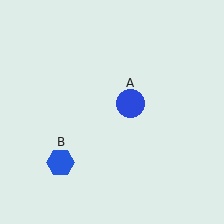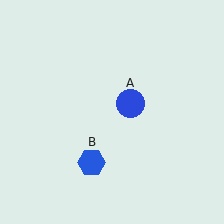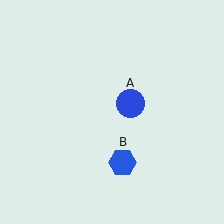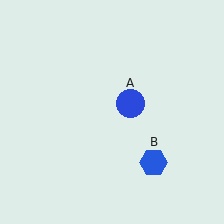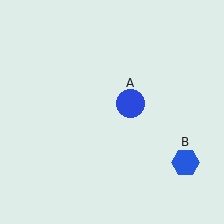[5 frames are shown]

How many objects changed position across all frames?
1 object changed position: blue hexagon (object B).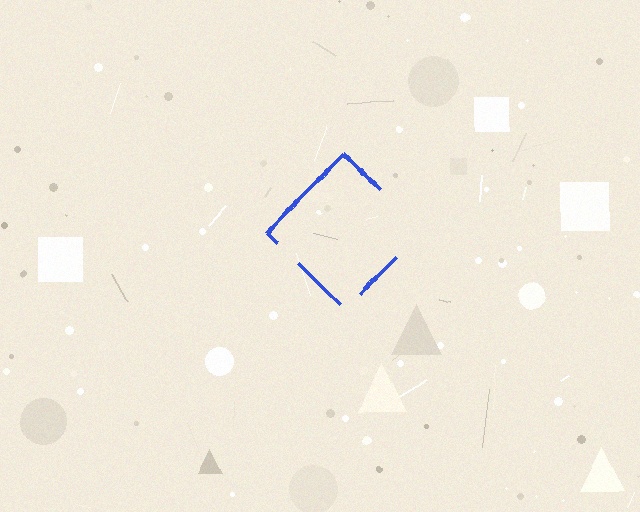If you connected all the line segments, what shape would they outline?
They would outline a diamond.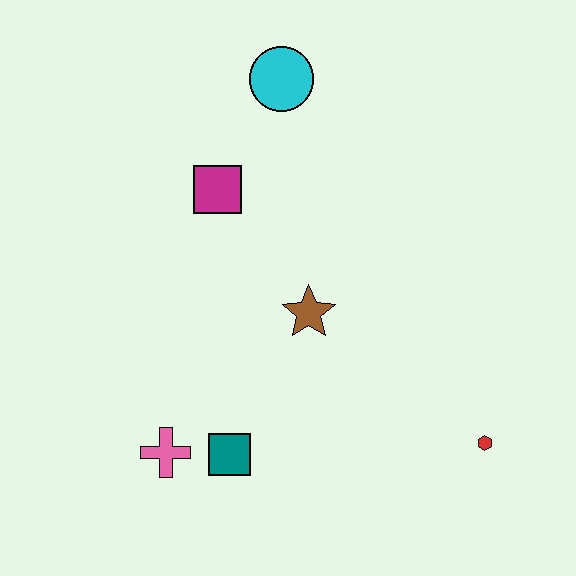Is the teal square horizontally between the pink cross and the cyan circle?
Yes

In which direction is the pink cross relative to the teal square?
The pink cross is to the left of the teal square.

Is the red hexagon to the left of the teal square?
No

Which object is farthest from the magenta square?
The red hexagon is farthest from the magenta square.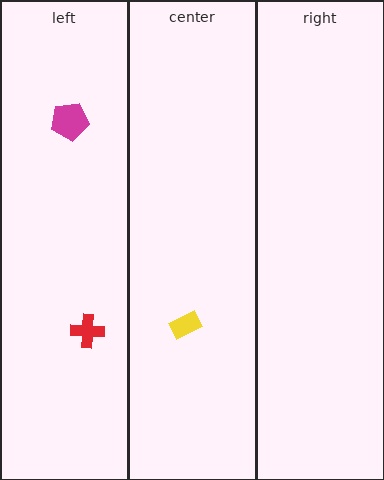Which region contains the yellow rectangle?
The center region.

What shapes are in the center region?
The yellow rectangle.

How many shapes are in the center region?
1.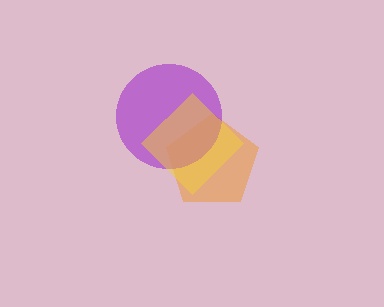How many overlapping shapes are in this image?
There are 3 overlapping shapes in the image.